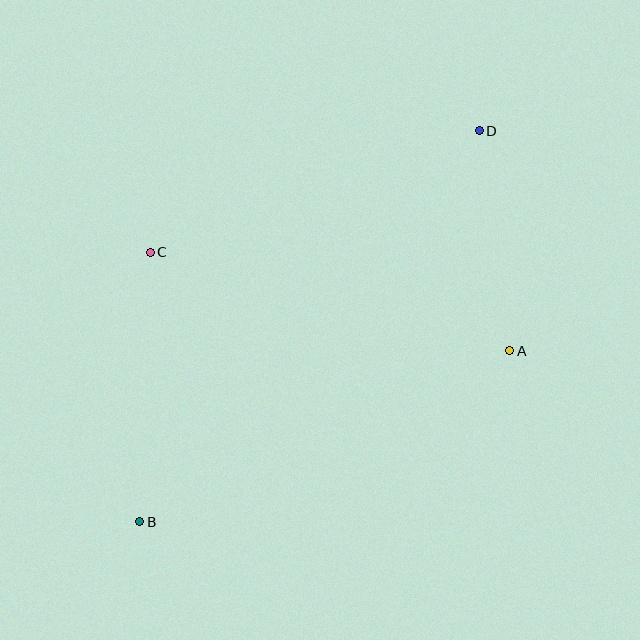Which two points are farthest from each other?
Points B and D are farthest from each other.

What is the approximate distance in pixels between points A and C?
The distance between A and C is approximately 372 pixels.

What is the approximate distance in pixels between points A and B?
The distance between A and B is approximately 408 pixels.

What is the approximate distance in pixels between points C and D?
The distance between C and D is approximately 350 pixels.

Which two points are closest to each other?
Points A and D are closest to each other.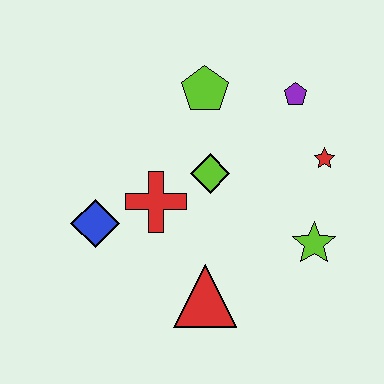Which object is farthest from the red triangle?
The purple pentagon is farthest from the red triangle.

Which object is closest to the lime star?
The red star is closest to the lime star.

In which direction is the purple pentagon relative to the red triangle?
The purple pentagon is above the red triangle.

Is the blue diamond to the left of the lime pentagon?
Yes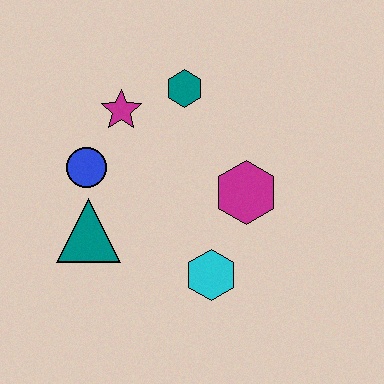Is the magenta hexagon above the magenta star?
No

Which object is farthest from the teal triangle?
The teal hexagon is farthest from the teal triangle.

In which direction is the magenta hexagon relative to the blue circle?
The magenta hexagon is to the right of the blue circle.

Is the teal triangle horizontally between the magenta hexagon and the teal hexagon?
No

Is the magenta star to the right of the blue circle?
Yes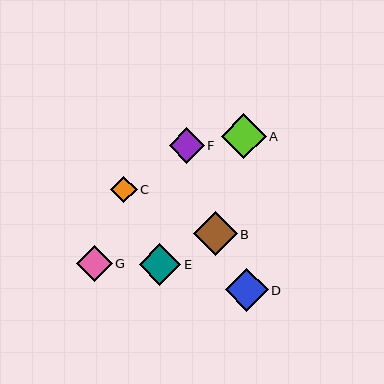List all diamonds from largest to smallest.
From largest to smallest: A, B, D, E, G, F, C.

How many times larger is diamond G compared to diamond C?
Diamond G is approximately 1.4 times the size of diamond C.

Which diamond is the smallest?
Diamond C is the smallest with a size of approximately 26 pixels.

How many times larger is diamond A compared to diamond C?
Diamond A is approximately 1.7 times the size of diamond C.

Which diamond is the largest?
Diamond A is the largest with a size of approximately 45 pixels.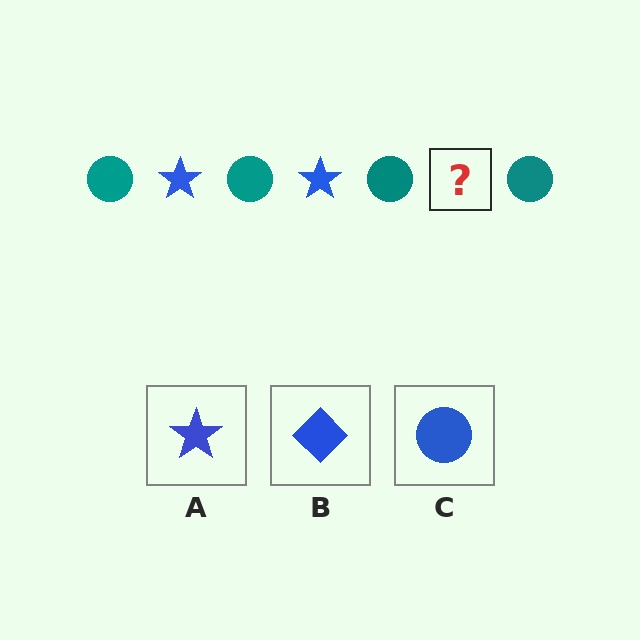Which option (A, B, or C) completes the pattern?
A.